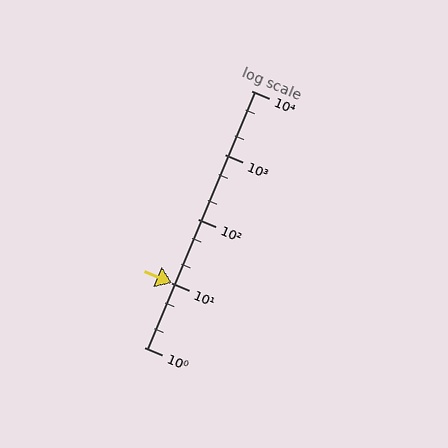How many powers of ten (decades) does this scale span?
The scale spans 4 decades, from 1 to 10000.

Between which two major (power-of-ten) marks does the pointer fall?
The pointer is between 10 and 100.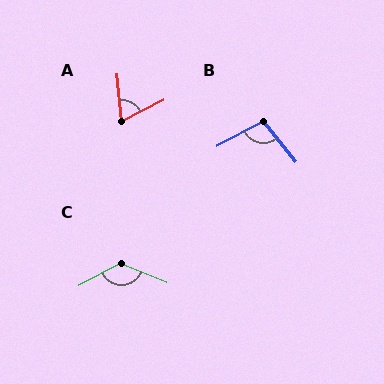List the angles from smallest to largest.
A (68°), B (100°), C (130°).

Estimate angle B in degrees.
Approximately 100 degrees.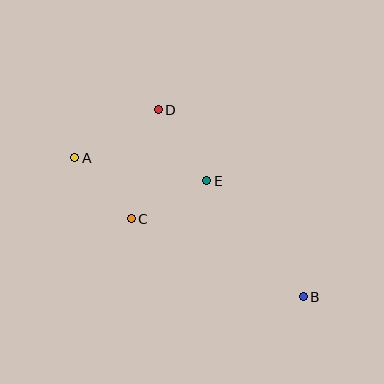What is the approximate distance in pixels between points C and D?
The distance between C and D is approximately 112 pixels.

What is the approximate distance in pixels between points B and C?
The distance between B and C is approximately 189 pixels.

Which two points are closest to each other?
Points A and C are closest to each other.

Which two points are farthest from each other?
Points A and B are farthest from each other.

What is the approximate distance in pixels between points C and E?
The distance between C and E is approximately 84 pixels.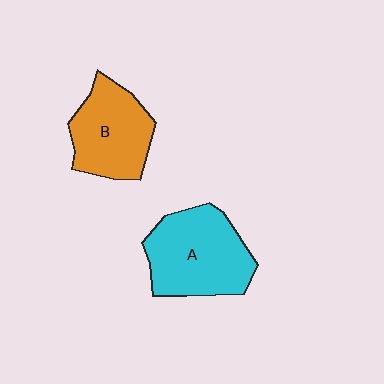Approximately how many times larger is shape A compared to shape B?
Approximately 1.2 times.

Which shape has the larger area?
Shape A (cyan).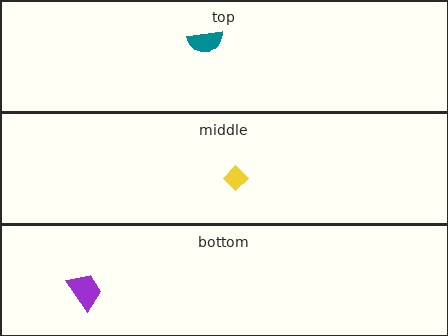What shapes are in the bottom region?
The purple trapezoid.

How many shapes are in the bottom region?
1.